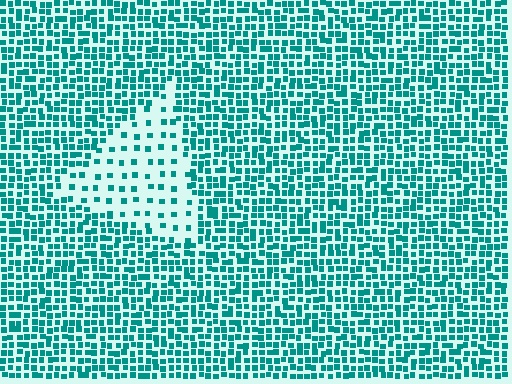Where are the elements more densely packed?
The elements are more densely packed outside the triangle boundary.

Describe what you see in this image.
The image contains small teal elements arranged at two different densities. A triangle-shaped region is visible where the elements are less densely packed than the surrounding area.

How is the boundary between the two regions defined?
The boundary is defined by a change in element density (approximately 2.9x ratio). All elements are the same color, size, and shape.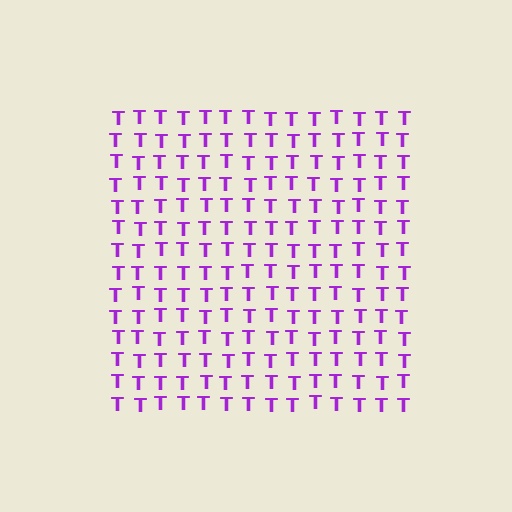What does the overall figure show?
The overall figure shows a square.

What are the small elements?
The small elements are letter T's.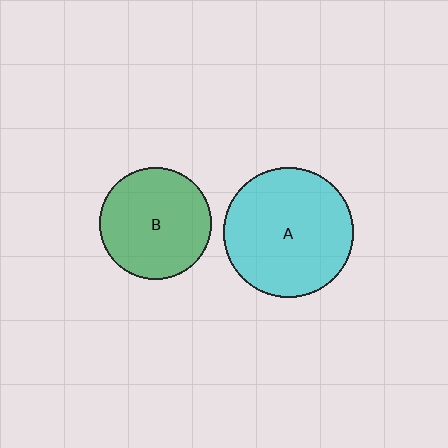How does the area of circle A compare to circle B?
Approximately 1.3 times.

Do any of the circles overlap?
No, none of the circles overlap.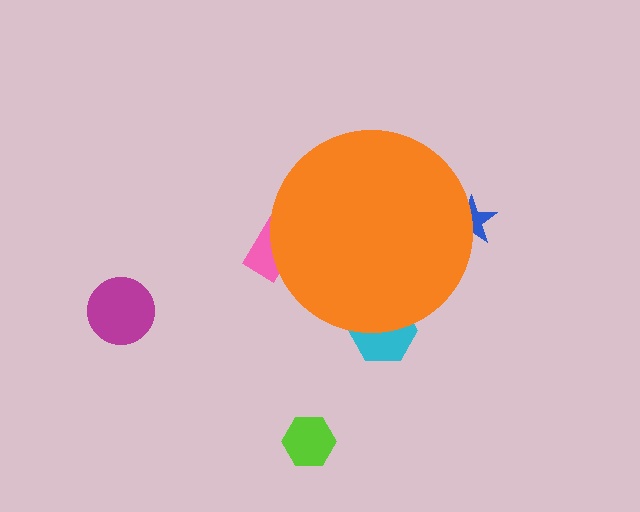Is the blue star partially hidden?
Yes, the blue star is partially hidden behind the orange circle.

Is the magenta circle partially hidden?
No, the magenta circle is fully visible.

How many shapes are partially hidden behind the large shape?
3 shapes are partially hidden.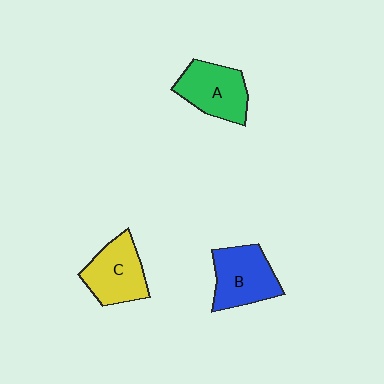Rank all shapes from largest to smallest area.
From largest to smallest: B (blue), A (green), C (yellow).